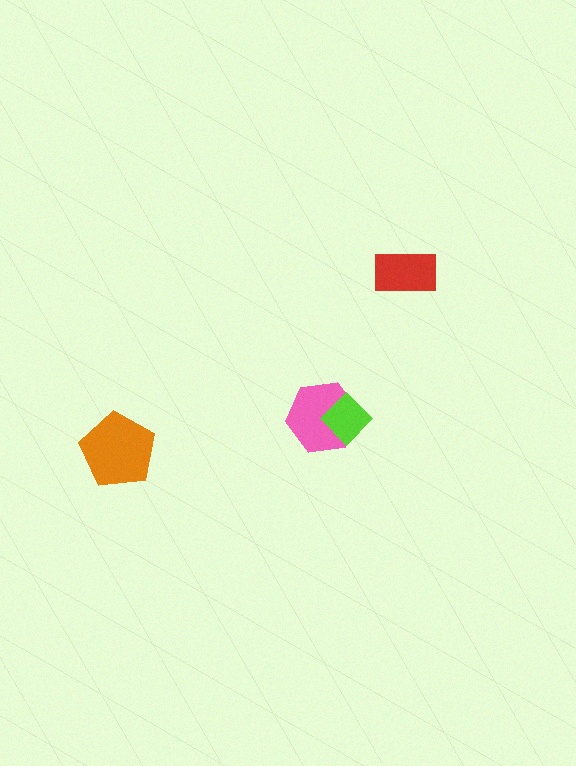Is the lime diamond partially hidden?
No, no other shape covers it.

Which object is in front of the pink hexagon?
The lime diamond is in front of the pink hexagon.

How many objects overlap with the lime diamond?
1 object overlaps with the lime diamond.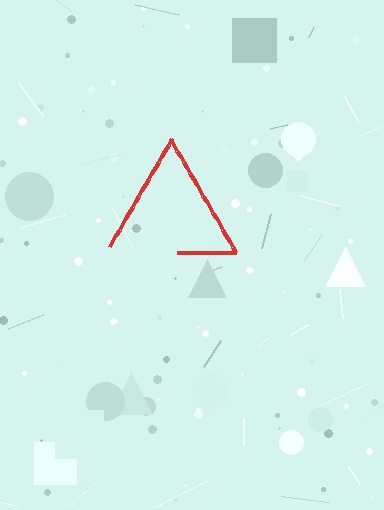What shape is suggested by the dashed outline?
The dashed outline suggests a triangle.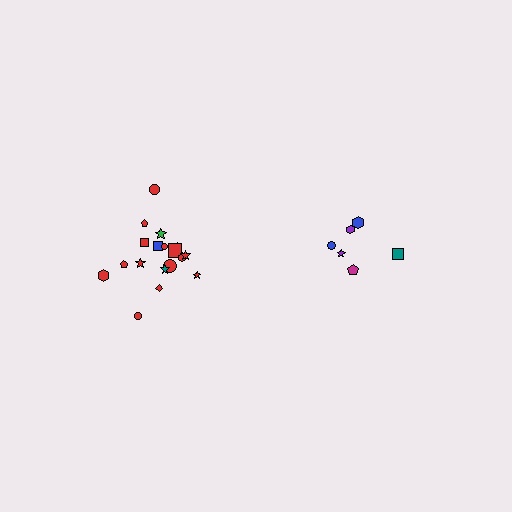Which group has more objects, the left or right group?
The left group.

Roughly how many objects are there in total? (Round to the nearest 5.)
Roughly 25 objects in total.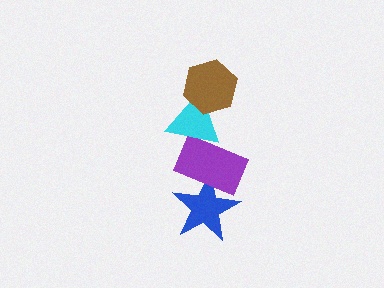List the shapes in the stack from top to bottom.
From top to bottom: the brown hexagon, the cyan triangle, the purple rectangle, the blue star.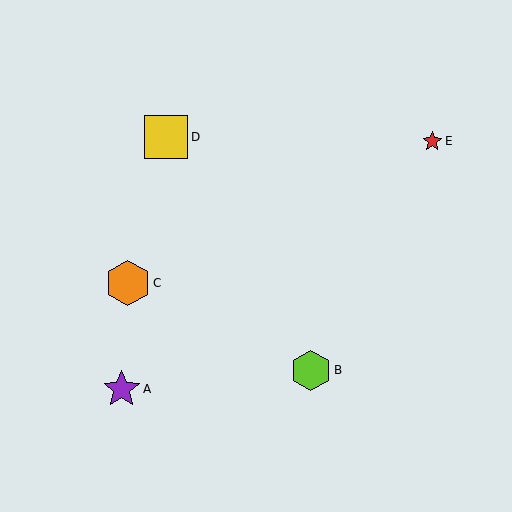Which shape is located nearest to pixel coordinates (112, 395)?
The purple star (labeled A) at (122, 389) is nearest to that location.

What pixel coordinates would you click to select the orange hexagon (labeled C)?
Click at (128, 283) to select the orange hexagon C.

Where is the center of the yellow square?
The center of the yellow square is at (166, 137).